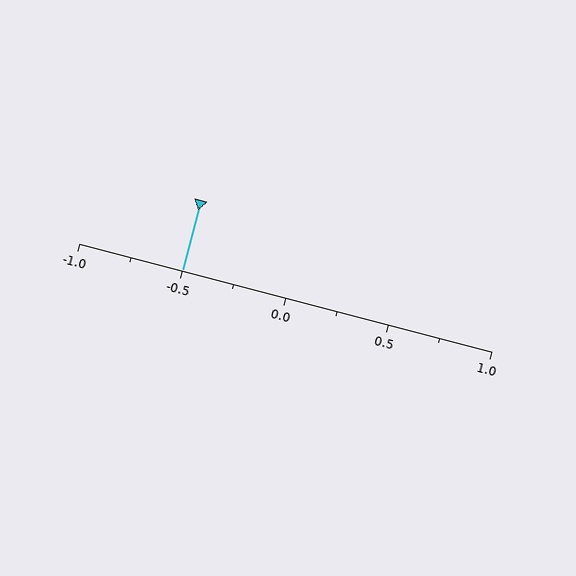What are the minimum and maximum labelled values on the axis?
The axis runs from -1.0 to 1.0.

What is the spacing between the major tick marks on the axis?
The major ticks are spaced 0.5 apart.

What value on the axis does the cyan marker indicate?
The marker indicates approximately -0.5.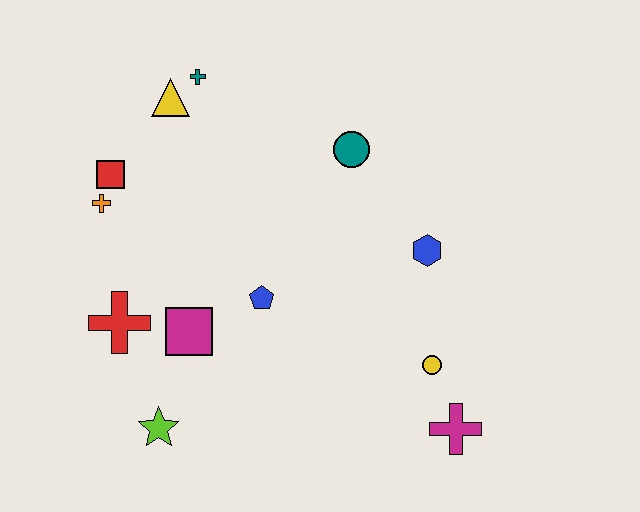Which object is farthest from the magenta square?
The magenta cross is farthest from the magenta square.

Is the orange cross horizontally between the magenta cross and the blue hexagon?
No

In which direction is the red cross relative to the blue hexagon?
The red cross is to the left of the blue hexagon.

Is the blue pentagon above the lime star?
Yes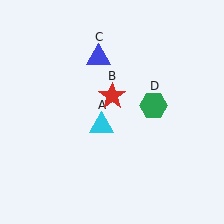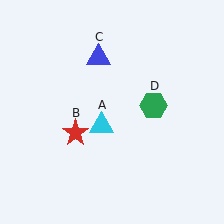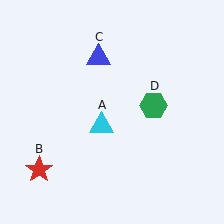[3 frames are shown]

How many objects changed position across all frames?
1 object changed position: red star (object B).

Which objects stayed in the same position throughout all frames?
Cyan triangle (object A) and blue triangle (object C) and green hexagon (object D) remained stationary.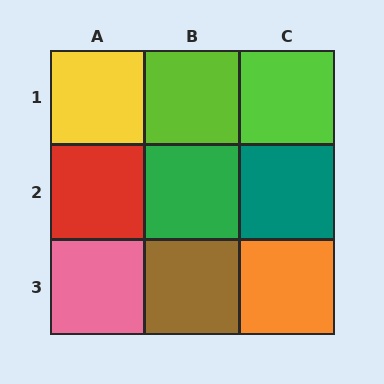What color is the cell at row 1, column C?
Lime.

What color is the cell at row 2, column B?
Green.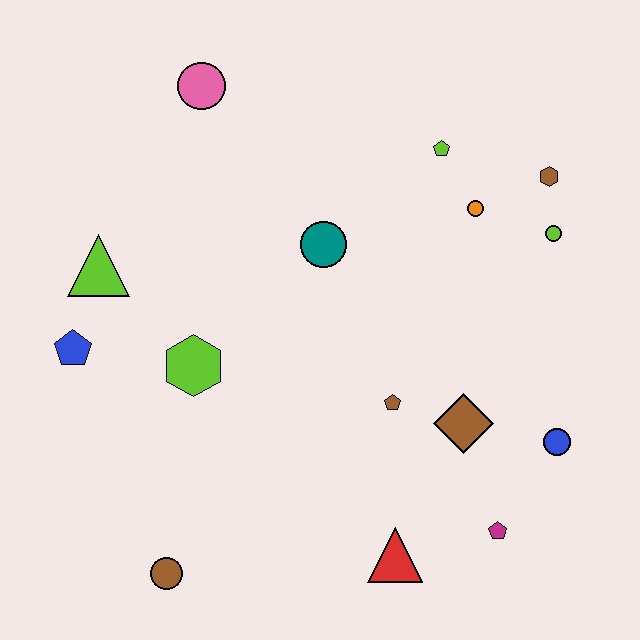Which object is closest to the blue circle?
The brown diamond is closest to the blue circle.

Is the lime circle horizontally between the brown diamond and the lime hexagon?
No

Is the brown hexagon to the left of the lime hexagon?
No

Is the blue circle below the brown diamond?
Yes